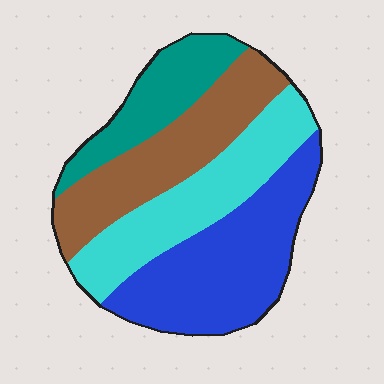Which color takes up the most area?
Blue, at roughly 35%.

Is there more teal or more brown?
Brown.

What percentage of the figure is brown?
Brown covers around 25% of the figure.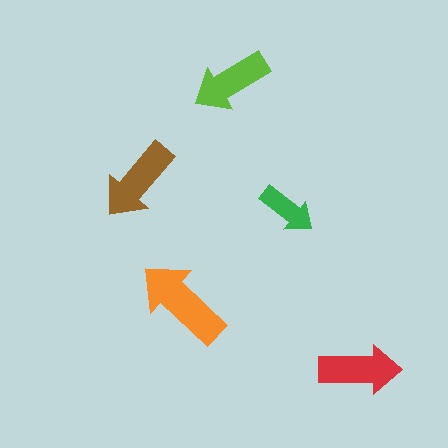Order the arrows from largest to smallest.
the orange one, the brown one, the red one, the lime one, the green one.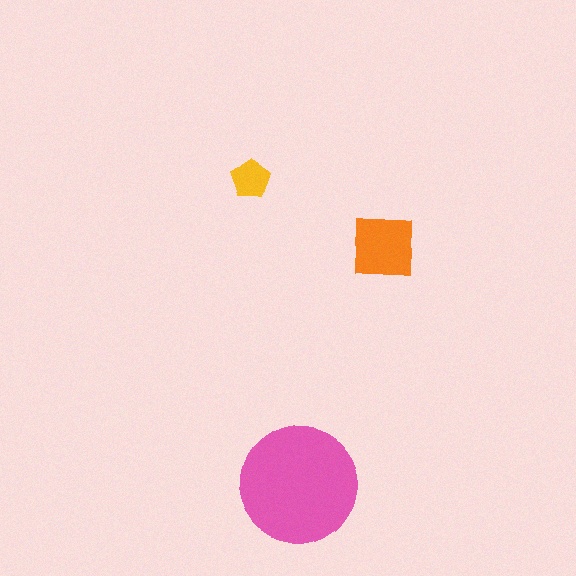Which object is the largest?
The pink circle.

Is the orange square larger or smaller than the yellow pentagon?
Larger.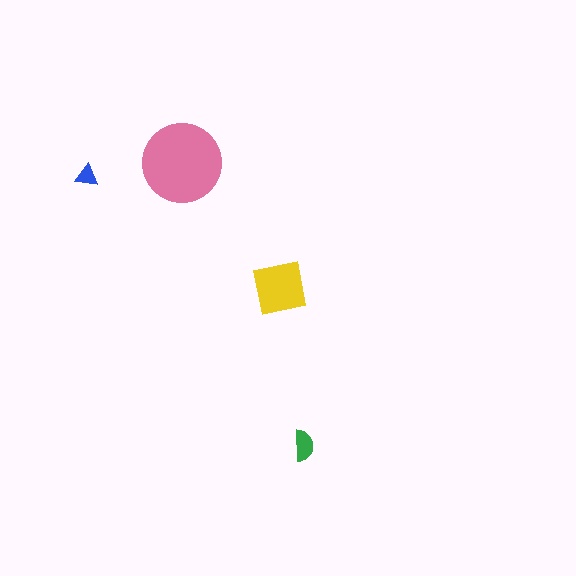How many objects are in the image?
There are 4 objects in the image.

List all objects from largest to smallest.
The pink circle, the yellow square, the green semicircle, the blue triangle.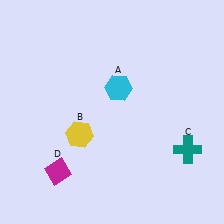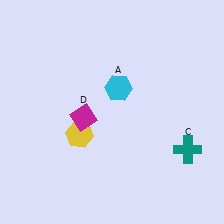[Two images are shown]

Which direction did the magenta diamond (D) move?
The magenta diamond (D) moved up.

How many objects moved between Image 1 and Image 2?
1 object moved between the two images.